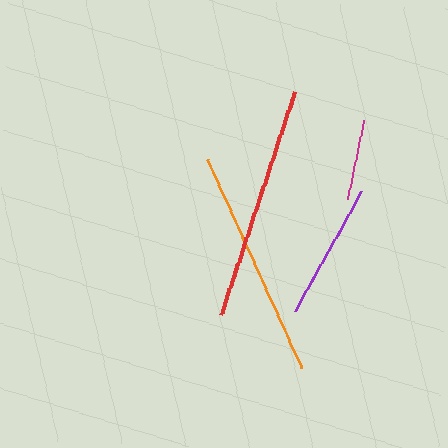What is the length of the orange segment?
The orange segment is approximately 228 pixels long.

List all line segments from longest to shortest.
From longest to shortest: red, orange, purple, magenta.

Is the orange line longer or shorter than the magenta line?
The orange line is longer than the magenta line.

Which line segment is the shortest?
The magenta line is the shortest at approximately 80 pixels.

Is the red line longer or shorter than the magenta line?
The red line is longer than the magenta line.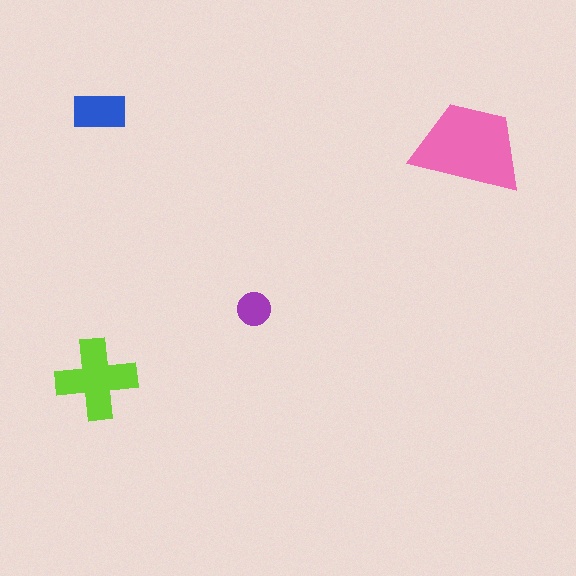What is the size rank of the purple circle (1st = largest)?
4th.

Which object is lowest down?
The lime cross is bottommost.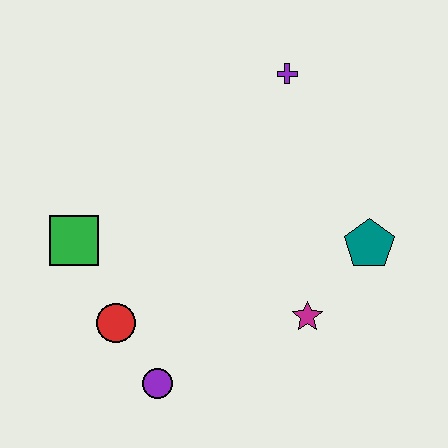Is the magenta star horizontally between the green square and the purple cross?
No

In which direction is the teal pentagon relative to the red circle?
The teal pentagon is to the right of the red circle.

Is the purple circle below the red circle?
Yes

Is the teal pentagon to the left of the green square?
No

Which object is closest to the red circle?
The purple circle is closest to the red circle.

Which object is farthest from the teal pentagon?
The green square is farthest from the teal pentagon.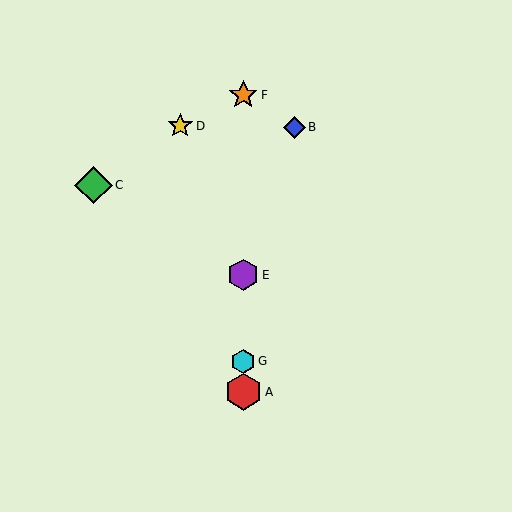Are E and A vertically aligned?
Yes, both are at x≈243.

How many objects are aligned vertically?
4 objects (A, E, F, G) are aligned vertically.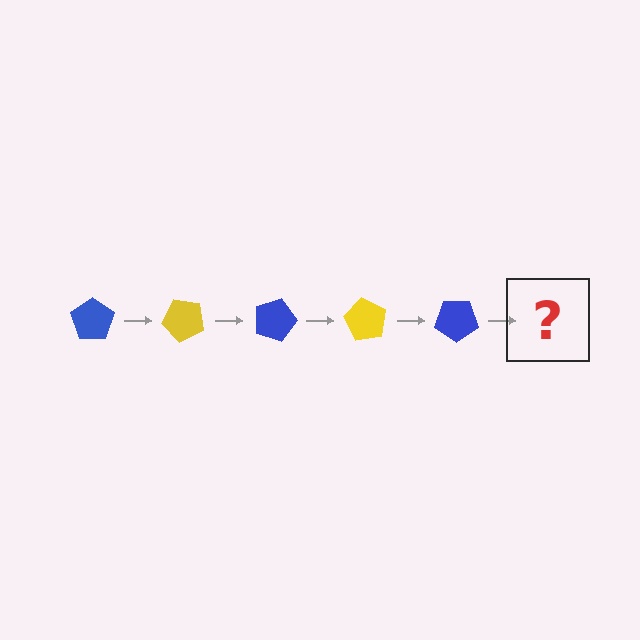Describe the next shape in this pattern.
It should be a yellow pentagon, rotated 225 degrees from the start.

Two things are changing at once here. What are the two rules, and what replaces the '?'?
The two rules are that it rotates 45 degrees each step and the color cycles through blue and yellow. The '?' should be a yellow pentagon, rotated 225 degrees from the start.